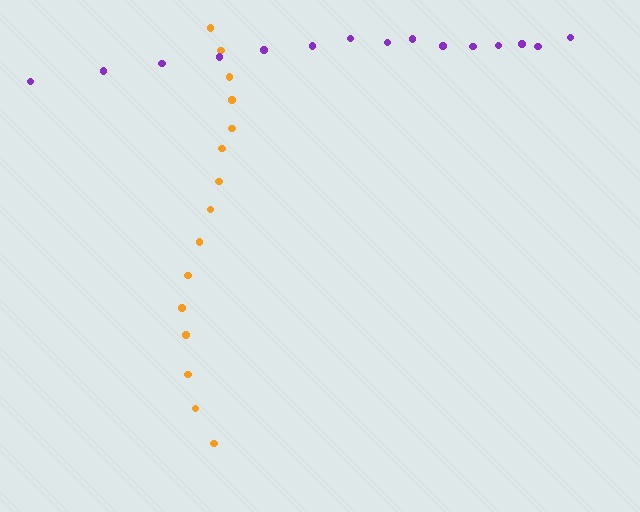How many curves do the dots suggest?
There are 2 distinct paths.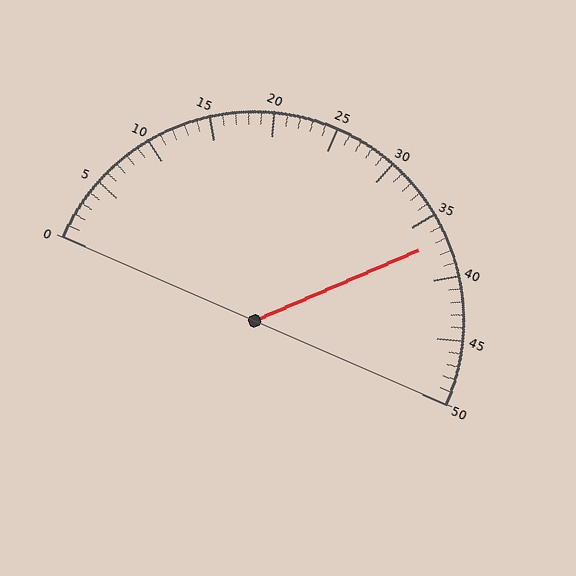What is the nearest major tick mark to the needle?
The nearest major tick mark is 35.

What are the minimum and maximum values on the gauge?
The gauge ranges from 0 to 50.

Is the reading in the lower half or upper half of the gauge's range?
The reading is in the upper half of the range (0 to 50).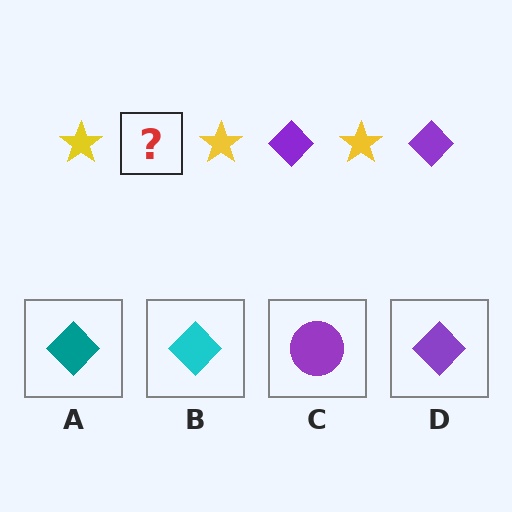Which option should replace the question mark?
Option D.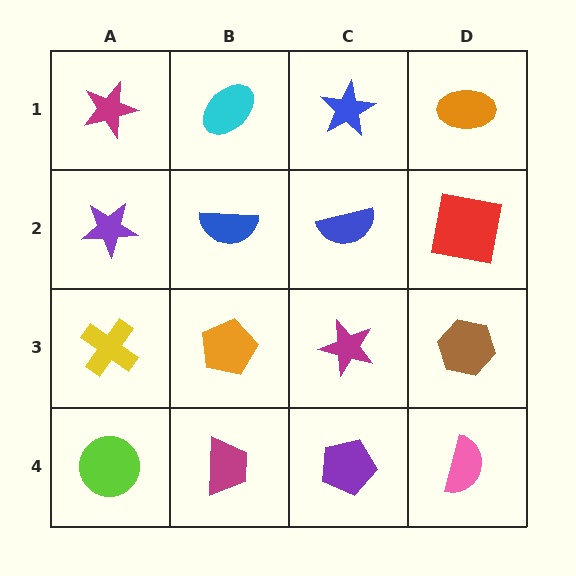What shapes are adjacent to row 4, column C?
A magenta star (row 3, column C), a magenta trapezoid (row 4, column B), a pink semicircle (row 4, column D).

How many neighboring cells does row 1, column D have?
2.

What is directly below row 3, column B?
A magenta trapezoid.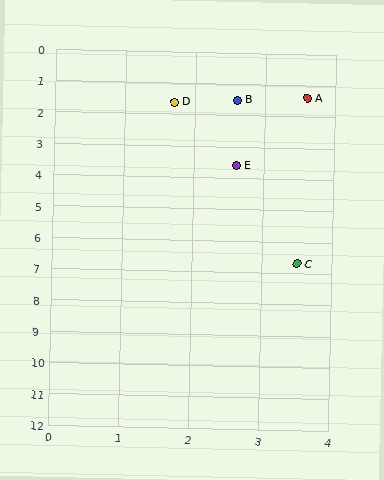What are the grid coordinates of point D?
Point D is at approximately (1.7, 1.6).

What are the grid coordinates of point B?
Point B is at approximately (2.6, 1.5).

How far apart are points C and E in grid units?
Points C and E are about 3.2 grid units apart.